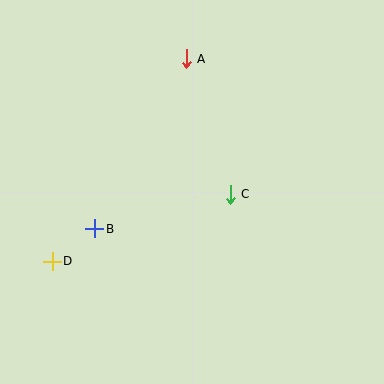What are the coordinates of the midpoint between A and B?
The midpoint between A and B is at (141, 144).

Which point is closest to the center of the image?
Point C at (230, 194) is closest to the center.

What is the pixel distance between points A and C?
The distance between A and C is 143 pixels.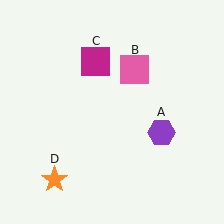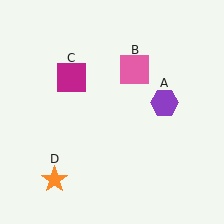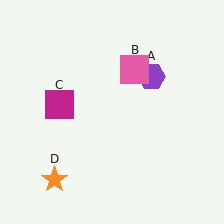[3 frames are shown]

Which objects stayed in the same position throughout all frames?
Pink square (object B) and orange star (object D) remained stationary.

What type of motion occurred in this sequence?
The purple hexagon (object A), magenta square (object C) rotated counterclockwise around the center of the scene.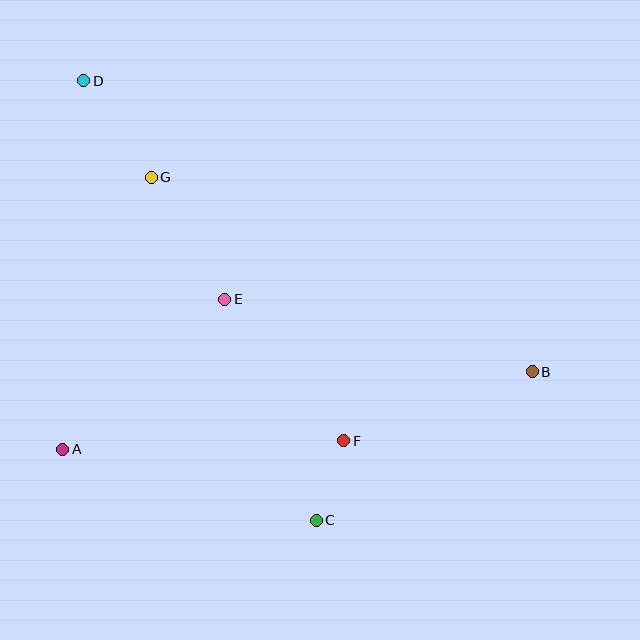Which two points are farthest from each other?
Points B and D are farthest from each other.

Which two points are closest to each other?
Points C and F are closest to each other.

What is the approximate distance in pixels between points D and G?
The distance between D and G is approximately 118 pixels.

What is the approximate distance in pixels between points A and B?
The distance between A and B is approximately 476 pixels.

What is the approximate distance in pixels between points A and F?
The distance between A and F is approximately 281 pixels.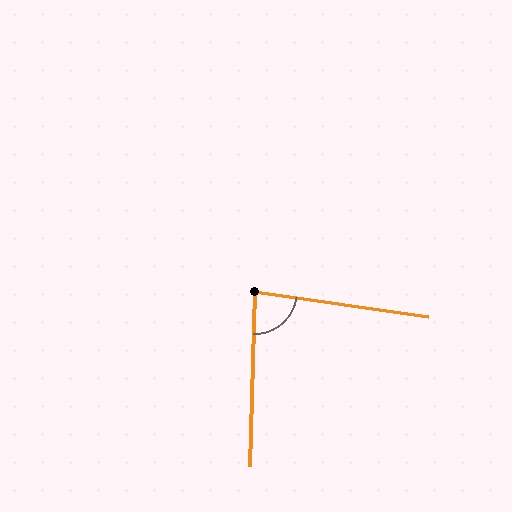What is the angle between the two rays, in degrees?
Approximately 83 degrees.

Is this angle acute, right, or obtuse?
It is acute.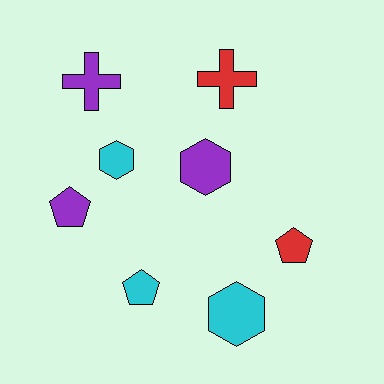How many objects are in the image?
There are 8 objects.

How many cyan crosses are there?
There are no cyan crosses.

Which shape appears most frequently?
Pentagon, with 3 objects.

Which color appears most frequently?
Purple, with 3 objects.